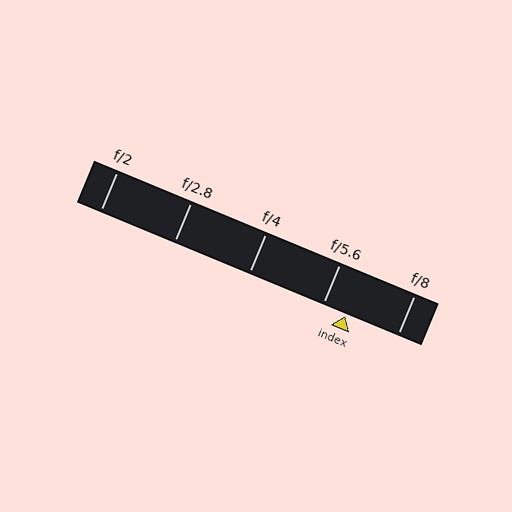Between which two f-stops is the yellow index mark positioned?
The index mark is between f/5.6 and f/8.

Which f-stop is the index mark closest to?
The index mark is closest to f/5.6.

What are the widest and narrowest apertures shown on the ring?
The widest aperture shown is f/2 and the narrowest is f/8.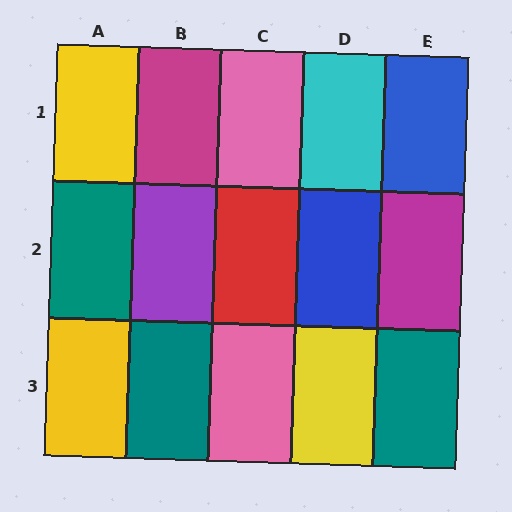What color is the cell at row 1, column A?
Yellow.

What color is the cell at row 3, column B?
Teal.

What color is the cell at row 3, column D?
Yellow.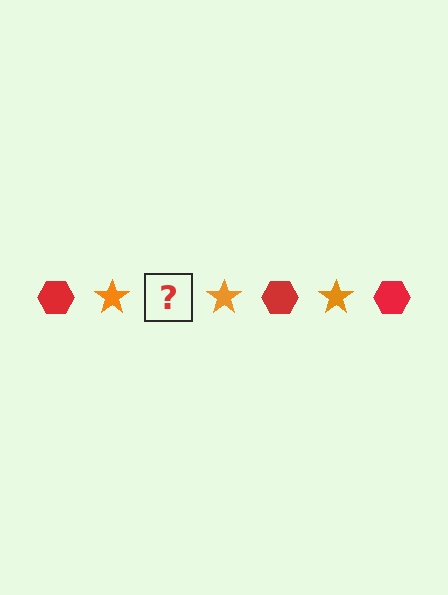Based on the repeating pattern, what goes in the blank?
The blank should be a red hexagon.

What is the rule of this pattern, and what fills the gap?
The rule is that the pattern alternates between red hexagon and orange star. The gap should be filled with a red hexagon.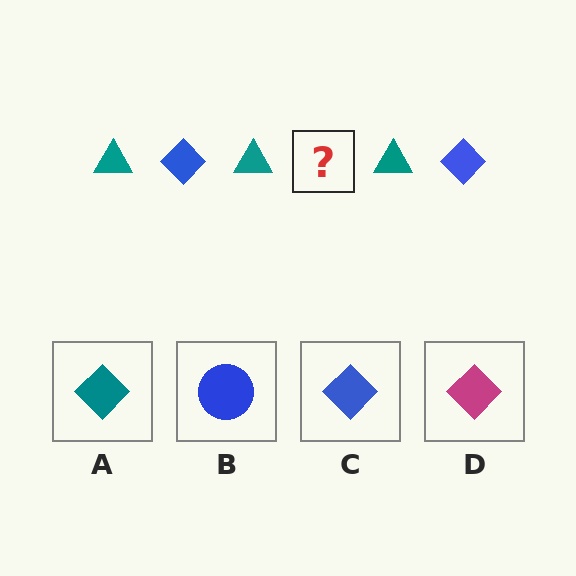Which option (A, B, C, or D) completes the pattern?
C.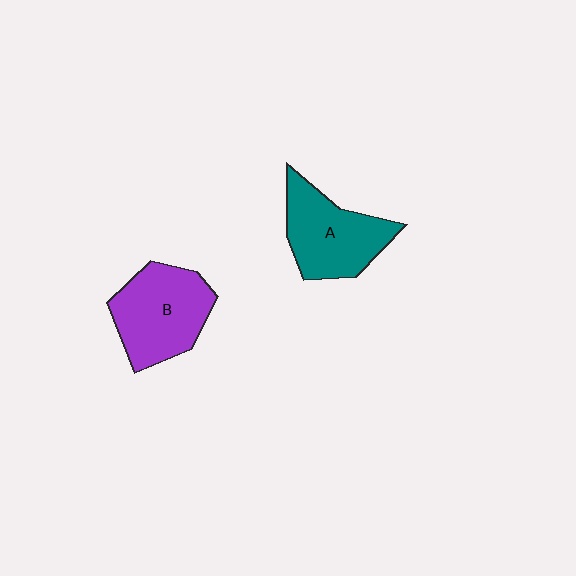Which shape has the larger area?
Shape B (purple).